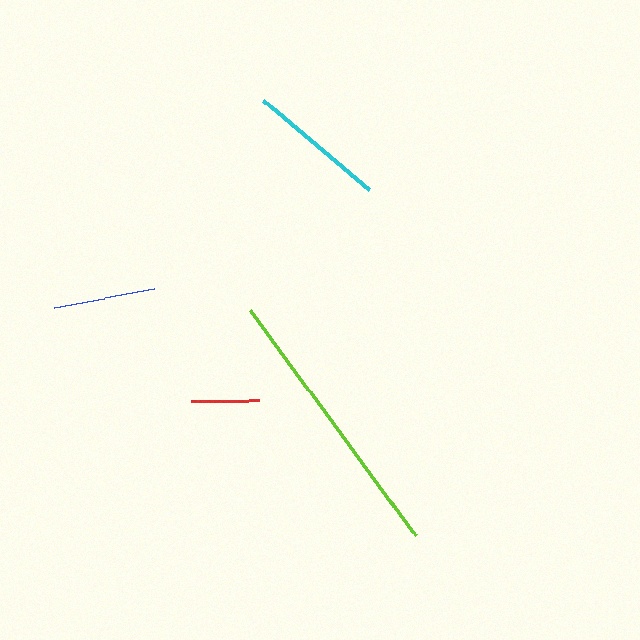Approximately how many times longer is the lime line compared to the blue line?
The lime line is approximately 2.8 times the length of the blue line.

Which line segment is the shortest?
The red line is the shortest at approximately 67 pixels.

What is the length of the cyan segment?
The cyan segment is approximately 138 pixels long.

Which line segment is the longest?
The lime line is the longest at approximately 279 pixels.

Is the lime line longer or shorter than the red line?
The lime line is longer than the red line.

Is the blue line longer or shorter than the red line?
The blue line is longer than the red line.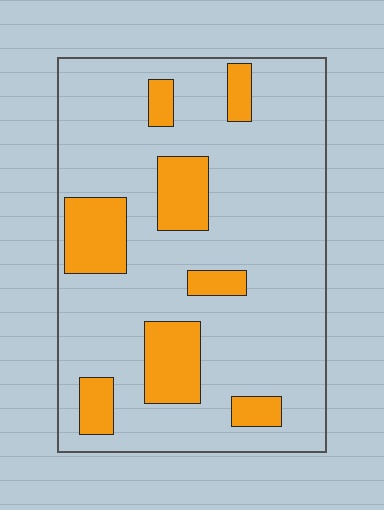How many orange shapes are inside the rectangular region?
8.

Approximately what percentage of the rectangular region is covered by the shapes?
Approximately 20%.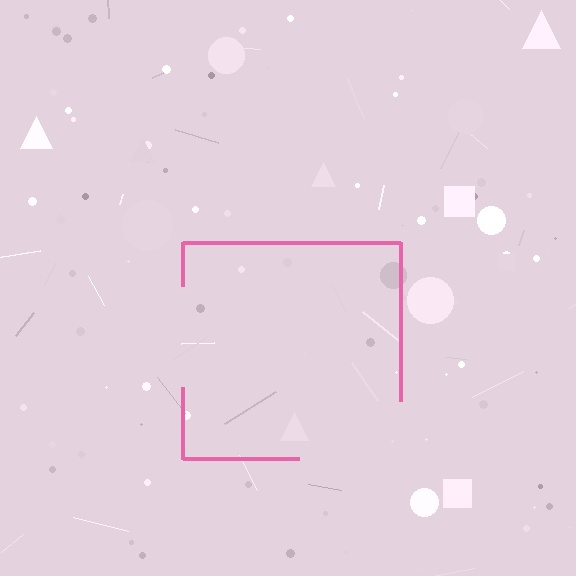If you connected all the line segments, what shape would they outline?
They would outline a square.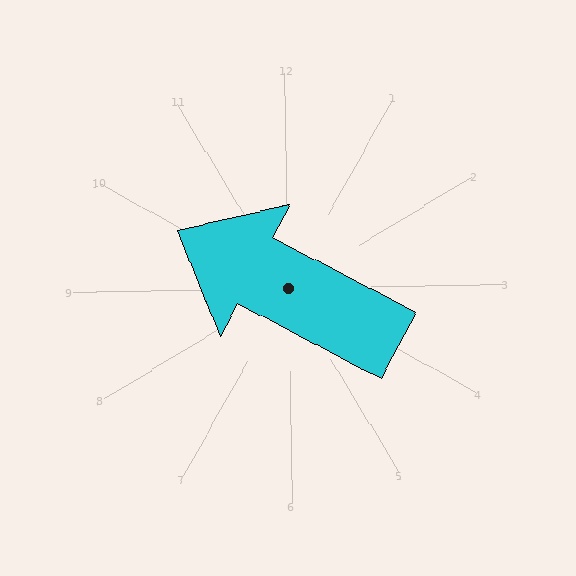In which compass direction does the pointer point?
Northwest.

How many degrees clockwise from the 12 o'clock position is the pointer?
Approximately 299 degrees.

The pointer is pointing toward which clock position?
Roughly 10 o'clock.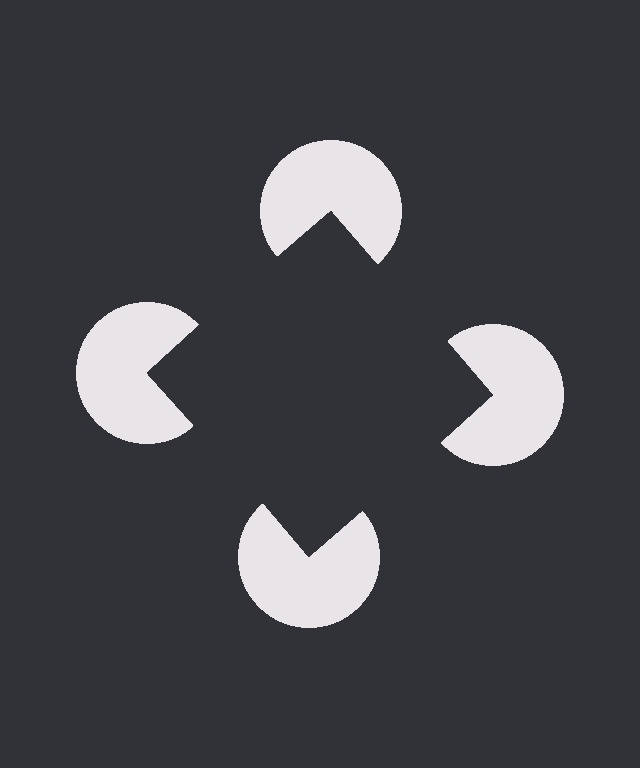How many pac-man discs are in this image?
There are 4 — one at each vertex of the illusory square.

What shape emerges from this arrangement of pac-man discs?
An illusory square — its edges are inferred from the aligned wedge cuts in the pac-man discs, not physically drawn.